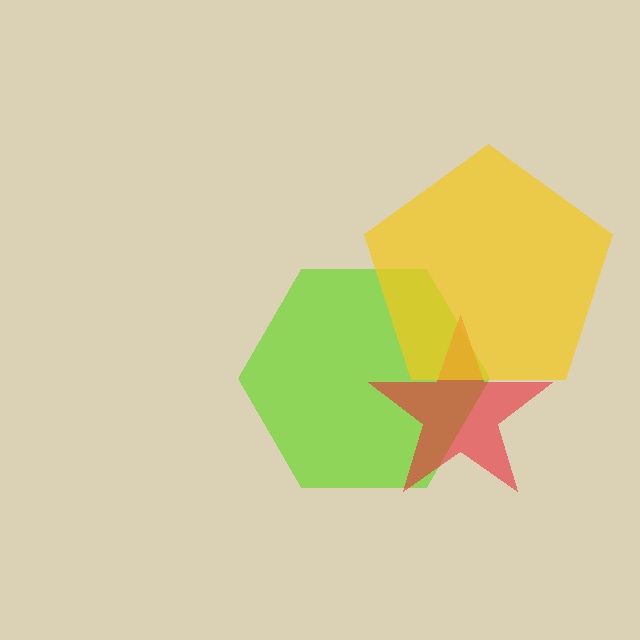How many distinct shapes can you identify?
There are 3 distinct shapes: a lime hexagon, a red star, a yellow pentagon.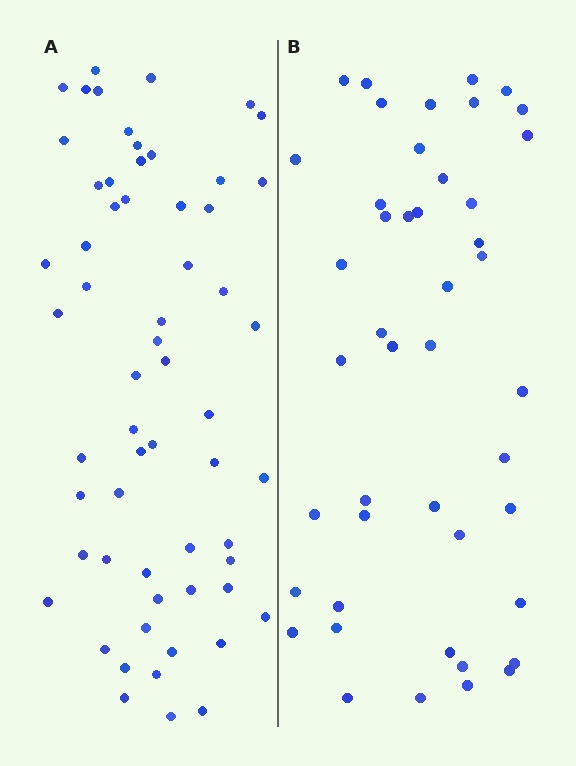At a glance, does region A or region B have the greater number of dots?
Region A (the left region) has more dots.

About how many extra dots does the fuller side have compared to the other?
Region A has approximately 15 more dots than region B.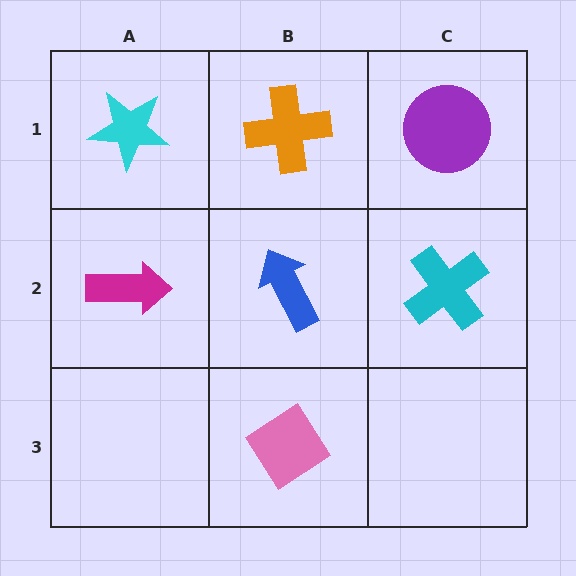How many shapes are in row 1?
3 shapes.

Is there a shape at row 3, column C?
No, that cell is empty.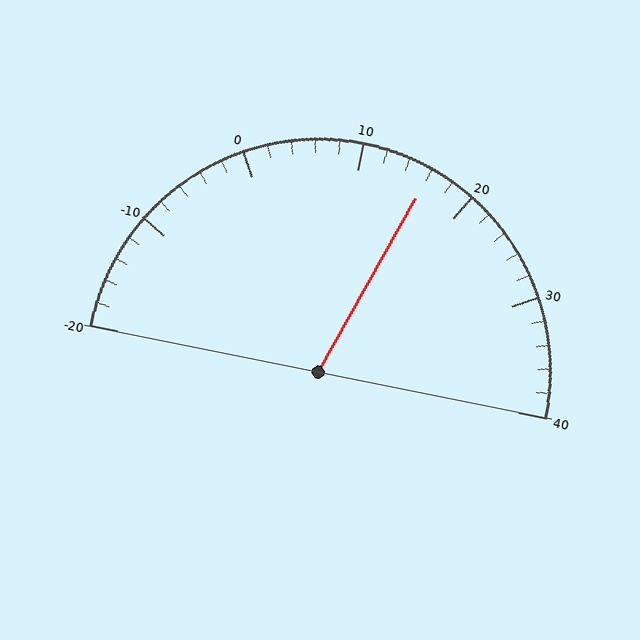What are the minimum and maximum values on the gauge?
The gauge ranges from -20 to 40.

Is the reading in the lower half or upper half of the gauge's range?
The reading is in the upper half of the range (-20 to 40).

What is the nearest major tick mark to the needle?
The nearest major tick mark is 20.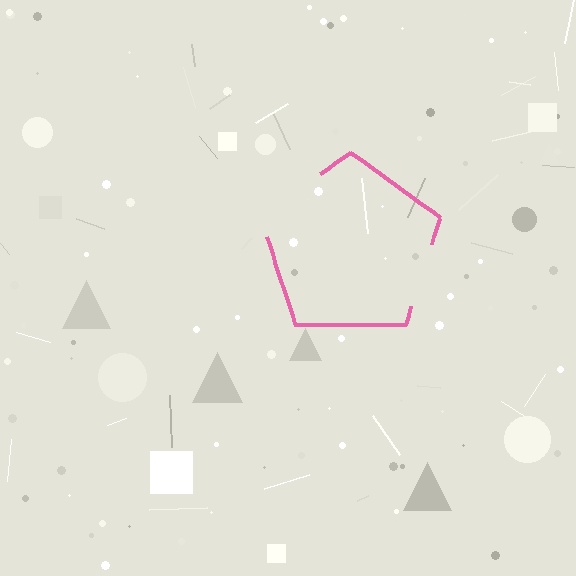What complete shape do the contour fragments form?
The contour fragments form a pentagon.